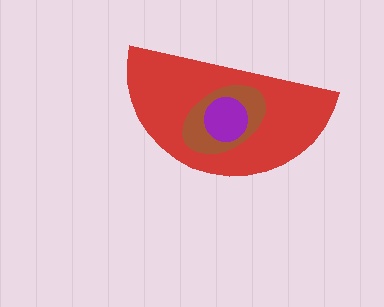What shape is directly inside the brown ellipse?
The purple circle.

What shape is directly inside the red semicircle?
The brown ellipse.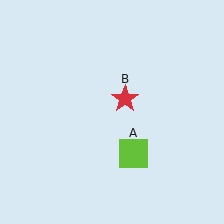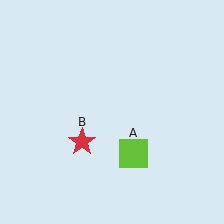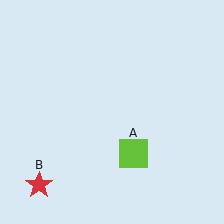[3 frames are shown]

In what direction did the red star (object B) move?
The red star (object B) moved down and to the left.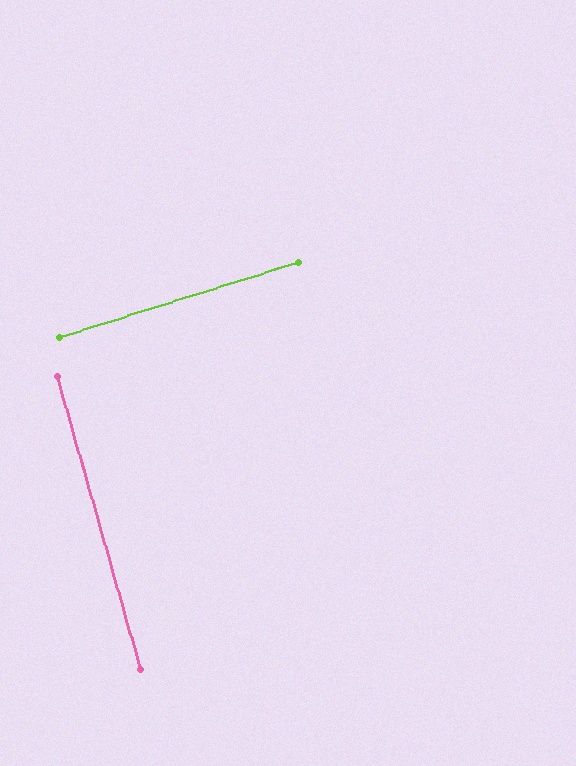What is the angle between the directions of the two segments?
Approximately 88 degrees.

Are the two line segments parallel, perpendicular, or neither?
Perpendicular — they meet at approximately 88°.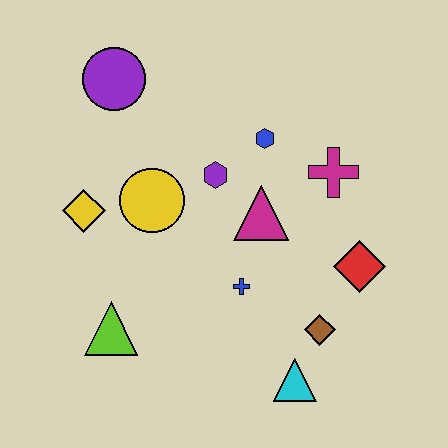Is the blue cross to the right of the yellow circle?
Yes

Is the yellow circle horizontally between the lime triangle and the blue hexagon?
Yes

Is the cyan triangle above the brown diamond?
No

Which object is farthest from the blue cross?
The purple circle is farthest from the blue cross.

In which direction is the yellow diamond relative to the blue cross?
The yellow diamond is to the left of the blue cross.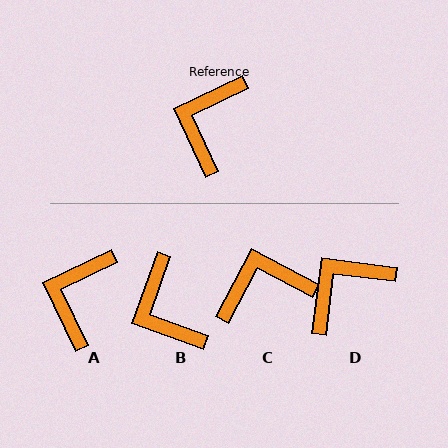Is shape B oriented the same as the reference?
No, it is off by about 45 degrees.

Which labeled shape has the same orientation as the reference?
A.